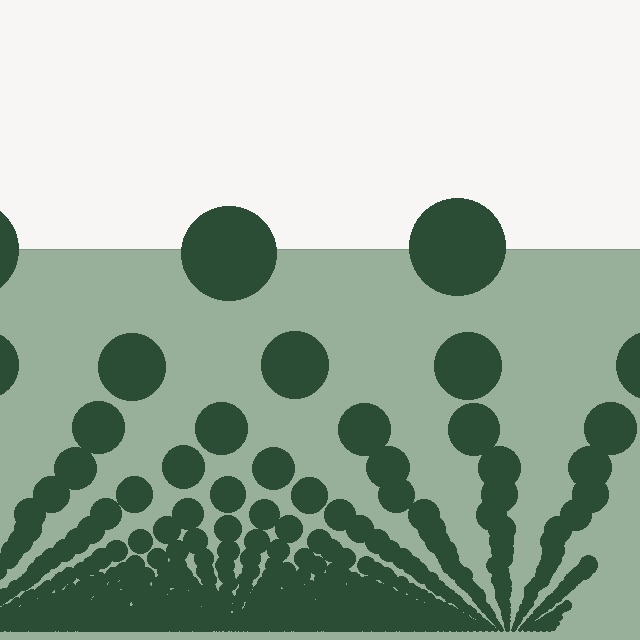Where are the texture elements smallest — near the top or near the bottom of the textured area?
Near the bottom.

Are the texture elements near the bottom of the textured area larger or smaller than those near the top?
Smaller. The gradient is inverted — elements near the bottom are smaller and denser.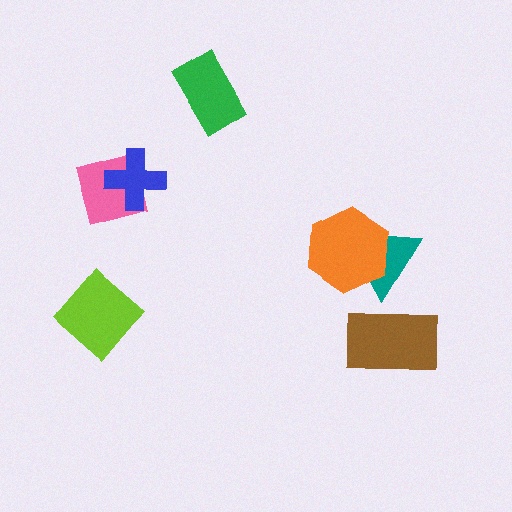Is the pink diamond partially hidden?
Yes, it is partially covered by another shape.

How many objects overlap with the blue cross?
1 object overlaps with the blue cross.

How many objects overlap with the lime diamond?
0 objects overlap with the lime diamond.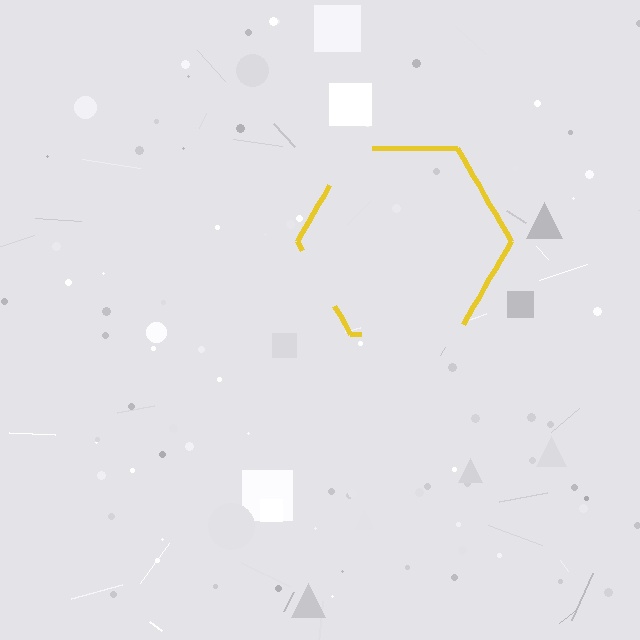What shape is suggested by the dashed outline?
The dashed outline suggests a hexagon.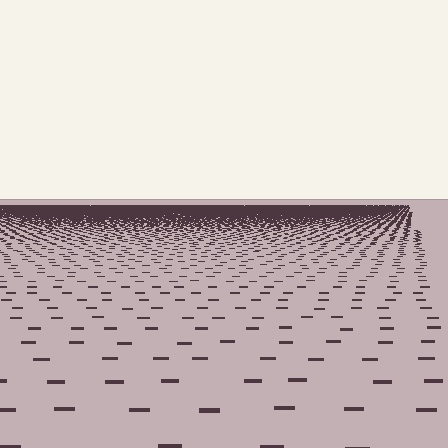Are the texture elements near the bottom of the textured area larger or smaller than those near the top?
Larger. Near the bottom, elements are closer to the viewer and appear at a bigger on-screen size.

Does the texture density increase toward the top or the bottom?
Density increases toward the top.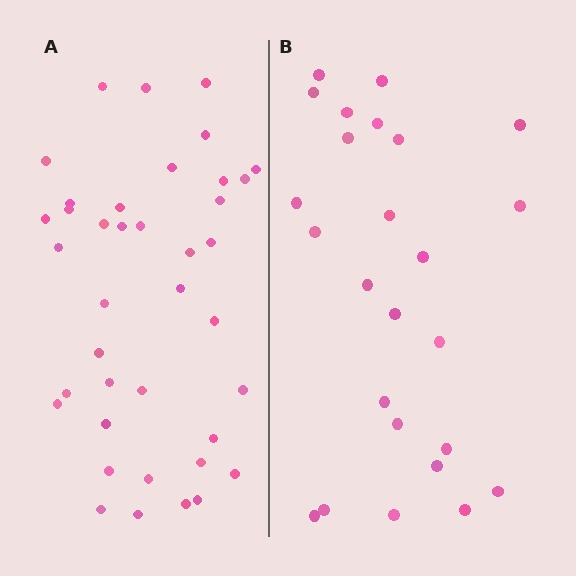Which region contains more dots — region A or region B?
Region A (the left region) has more dots.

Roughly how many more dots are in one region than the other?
Region A has approximately 15 more dots than region B.